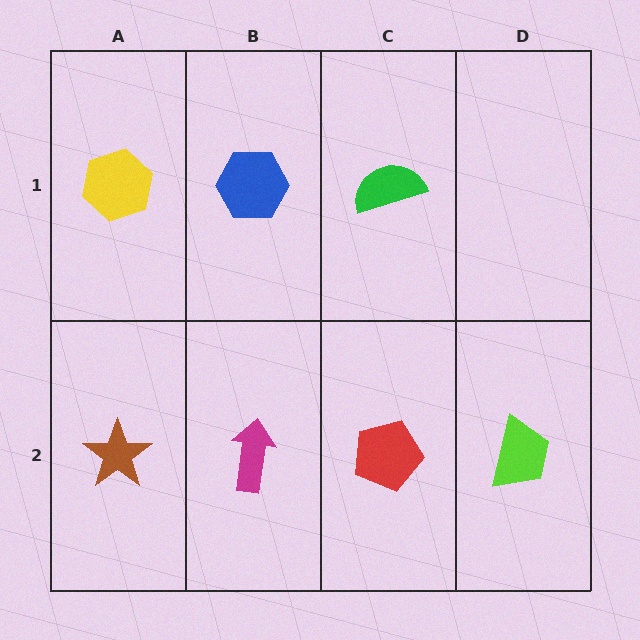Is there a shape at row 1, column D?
No, that cell is empty.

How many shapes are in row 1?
3 shapes.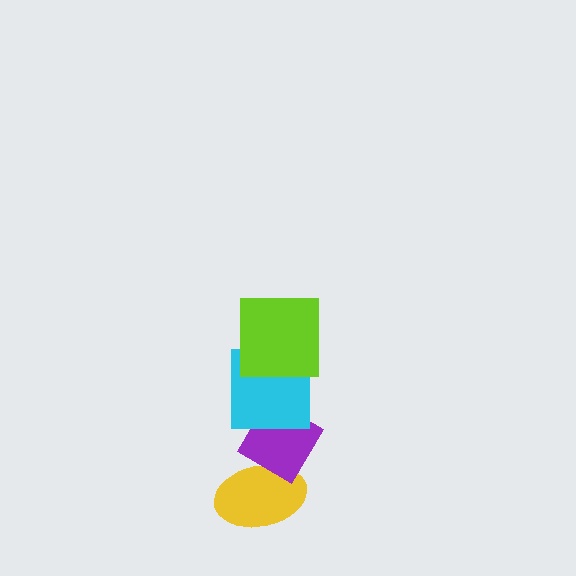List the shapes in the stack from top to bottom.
From top to bottom: the lime square, the cyan square, the purple diamond, the yellow ellipse.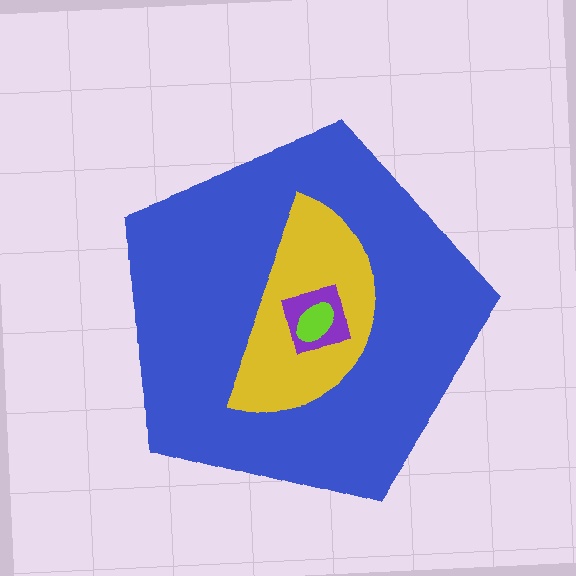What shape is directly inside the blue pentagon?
The yellow semicircle.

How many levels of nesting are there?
4.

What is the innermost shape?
The lime ellipse.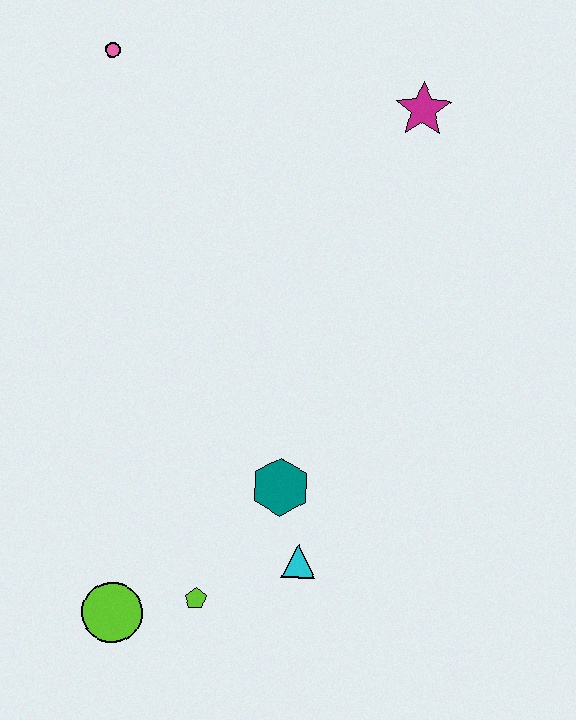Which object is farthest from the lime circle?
The magenta star is farthest from the lime circle.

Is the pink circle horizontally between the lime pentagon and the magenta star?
No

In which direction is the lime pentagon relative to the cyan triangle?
The lime pentagon is to the left of the cyan triangle.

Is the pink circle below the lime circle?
No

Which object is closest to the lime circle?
The lime pentagon is closest to the lime circle.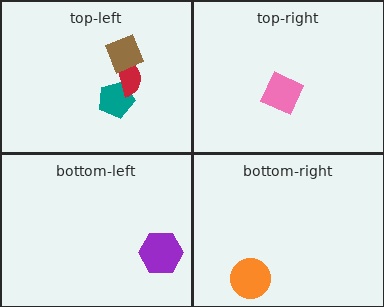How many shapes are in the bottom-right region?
1.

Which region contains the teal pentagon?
The top-left region.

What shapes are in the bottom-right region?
The orange circle.